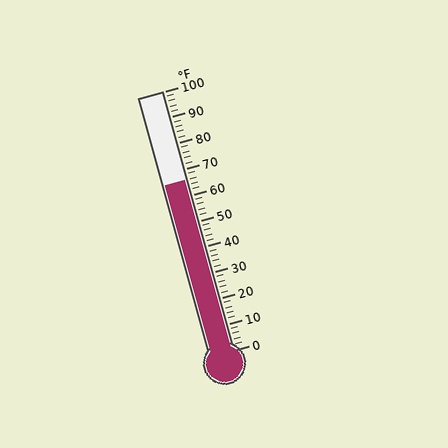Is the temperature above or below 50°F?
The temperature is above 50°F.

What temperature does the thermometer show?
The thermometer shows approximately 66°F.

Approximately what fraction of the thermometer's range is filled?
The thermometer is filled to approximately 65% of its range.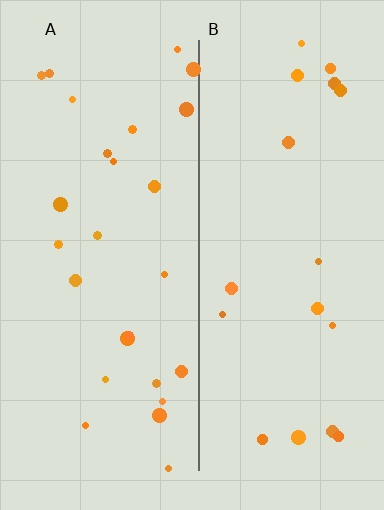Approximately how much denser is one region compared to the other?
Approximately 1.5× — region A over region B.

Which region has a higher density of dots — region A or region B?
A (the left).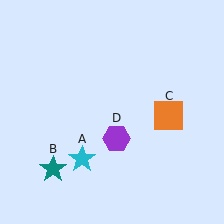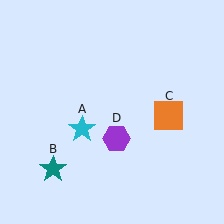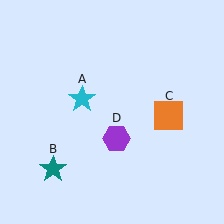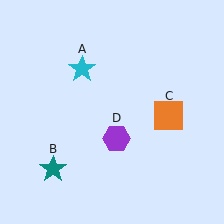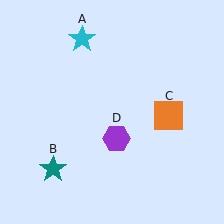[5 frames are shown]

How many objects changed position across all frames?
1 object changed position: cyan star (object A).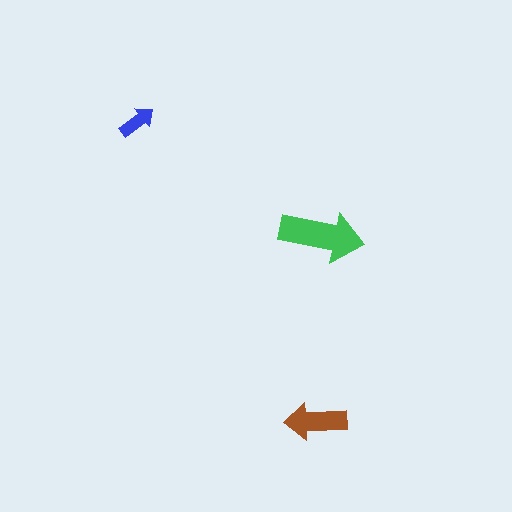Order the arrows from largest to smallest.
the green one, the brown one, the blue one.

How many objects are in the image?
There are 3 objects in the image.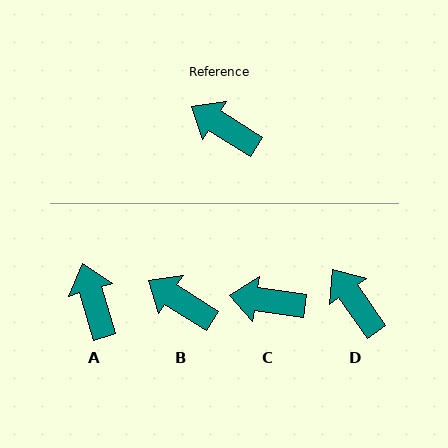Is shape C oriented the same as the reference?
No, it is off by about 24 degrees.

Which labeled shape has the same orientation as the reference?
B.